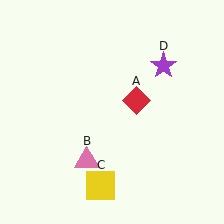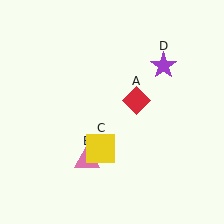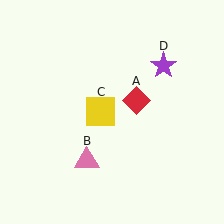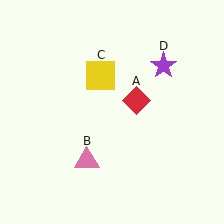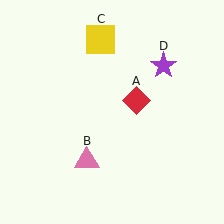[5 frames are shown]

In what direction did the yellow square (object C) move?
The yellow square (object C) moved up.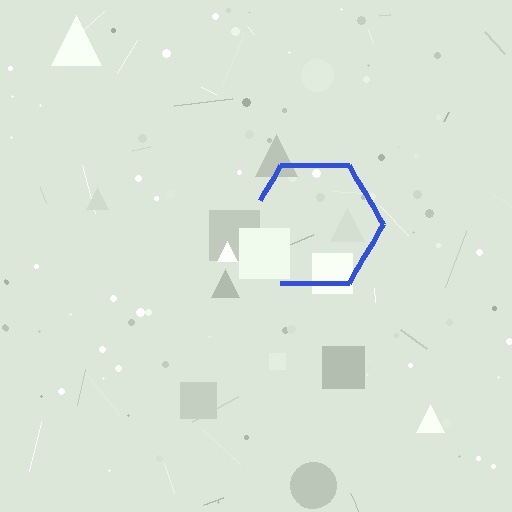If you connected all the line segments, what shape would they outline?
They would outline a hexagon.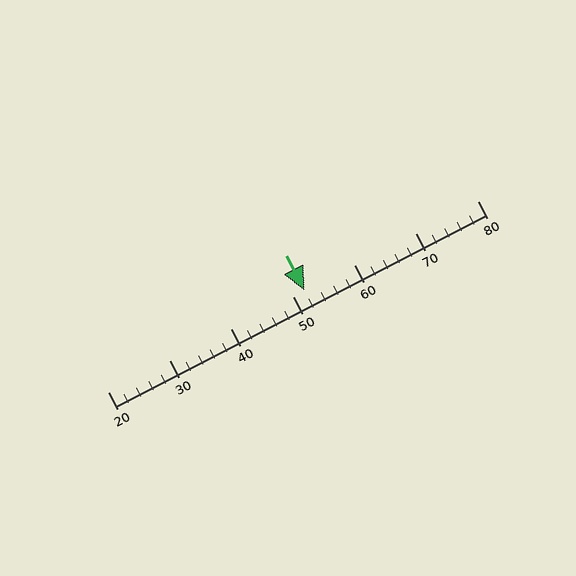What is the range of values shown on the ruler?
The ruler shows values from 20 to 80.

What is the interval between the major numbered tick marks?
The major tick marks are spaced 10 units apart.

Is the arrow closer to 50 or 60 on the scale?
The arrow is closer to 50.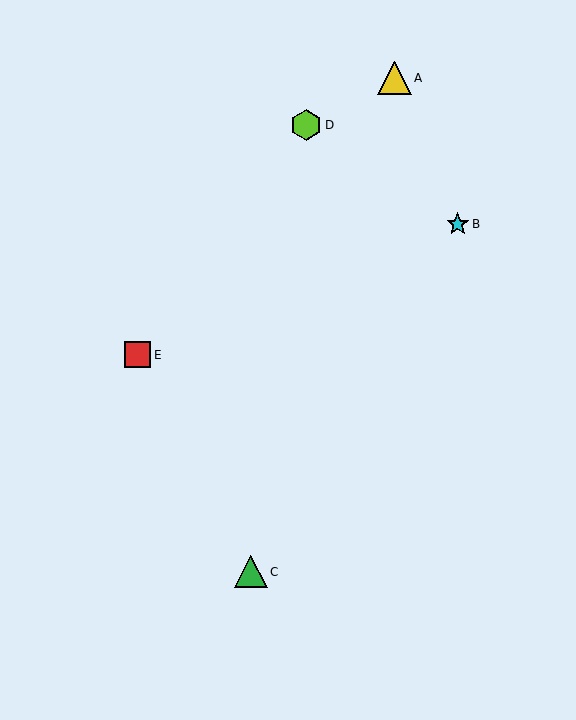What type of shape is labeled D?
Shape D is a lime hexagon.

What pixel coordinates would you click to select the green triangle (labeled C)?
Click at (251, 572) to select the green triangle C.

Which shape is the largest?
The yellow triangle (labeled A) is the largest.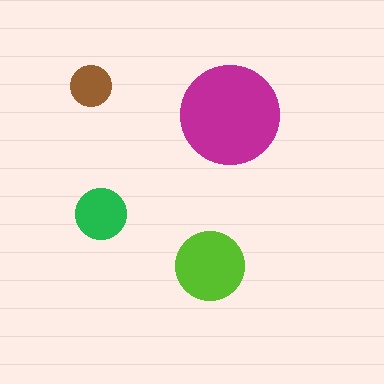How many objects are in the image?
There are 4 objects in the image.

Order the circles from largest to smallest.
the magenta one, the lime one, the green one, the brown one.